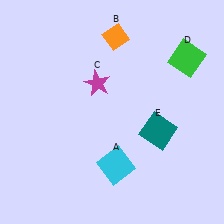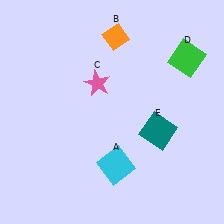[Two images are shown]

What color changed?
The star (C) changed from magenta in Image 1 to pink in Image 2.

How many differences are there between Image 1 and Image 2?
There is 1 difference between the two images.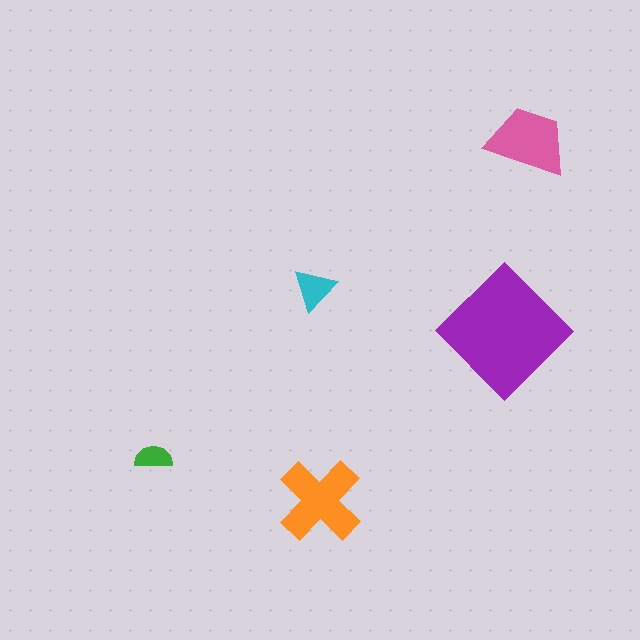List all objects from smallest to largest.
The green semicircle, the cyan triangle, the pink trapezoid, the orange cross, the purple diamond.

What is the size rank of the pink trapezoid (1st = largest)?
3rd.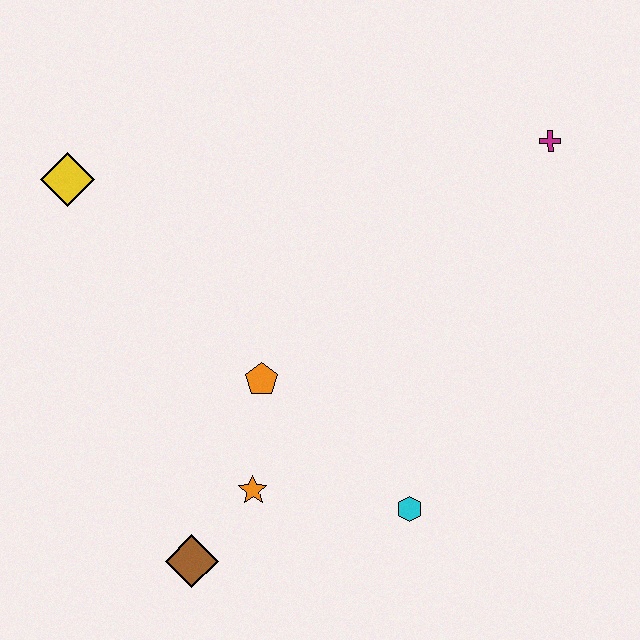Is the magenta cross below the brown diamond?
No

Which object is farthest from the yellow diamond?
The magenta cross is farthest from the yellow diamond.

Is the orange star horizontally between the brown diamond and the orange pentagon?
Yes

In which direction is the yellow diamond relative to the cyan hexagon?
The yellow diamond is to the left of the cyan hexagon.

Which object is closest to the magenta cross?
The orange pentagon is closest to the magenta cross.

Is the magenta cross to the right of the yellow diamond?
Yes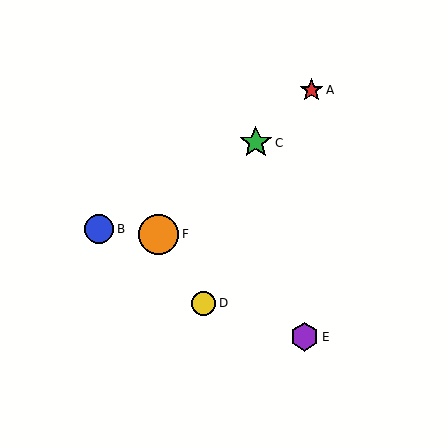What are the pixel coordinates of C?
Object C is at (256, 143).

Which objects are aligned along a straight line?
Objects A, C, F are aligned along a straight line.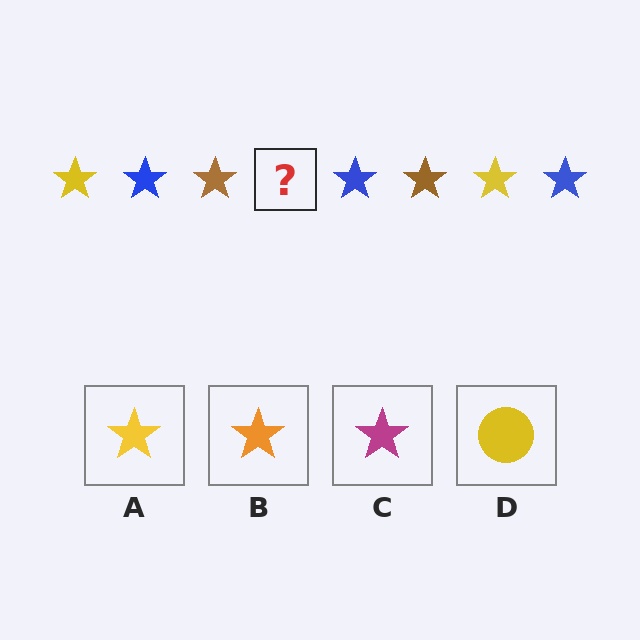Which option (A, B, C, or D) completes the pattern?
A.